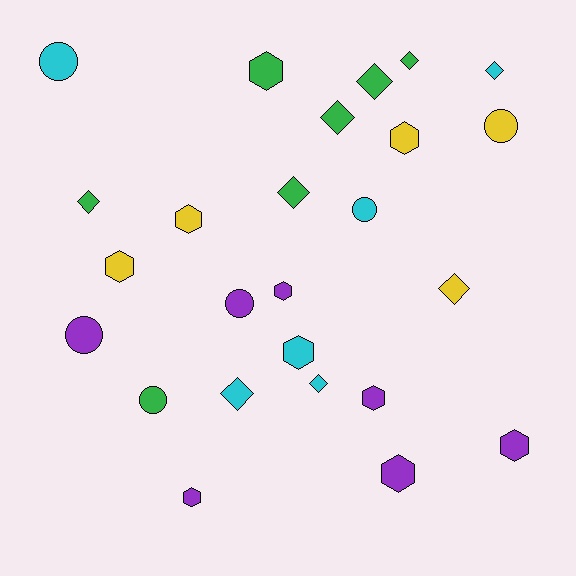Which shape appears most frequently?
Hexagon, with 10 objects.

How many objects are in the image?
There are 25 objects.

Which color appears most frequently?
Purple, with 7 objects.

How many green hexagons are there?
There is 1 green hexagon.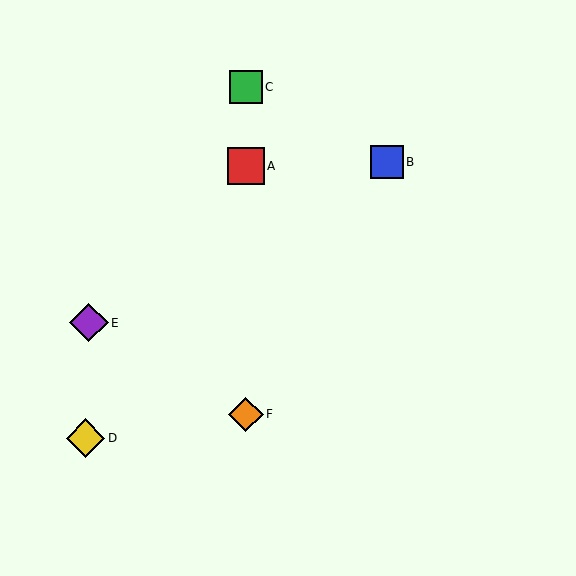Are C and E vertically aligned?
No, C is at x≈246 and E is at x≈89.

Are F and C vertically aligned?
Yes, both are at x≈246.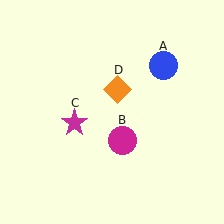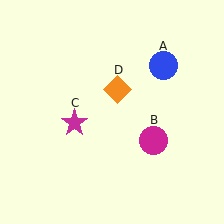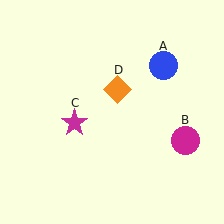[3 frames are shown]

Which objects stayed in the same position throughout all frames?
Blue circle (object A) and magenta star (object C) and orange diamond (object D) remained stationary.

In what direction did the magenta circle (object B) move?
The magenta circle (object B) moved right.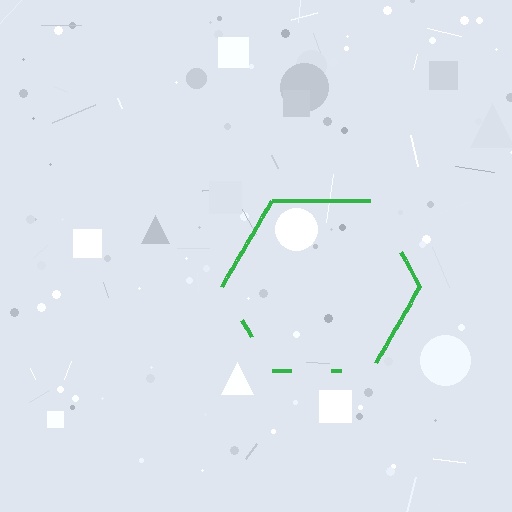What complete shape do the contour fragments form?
The contour fragments form a hexagon.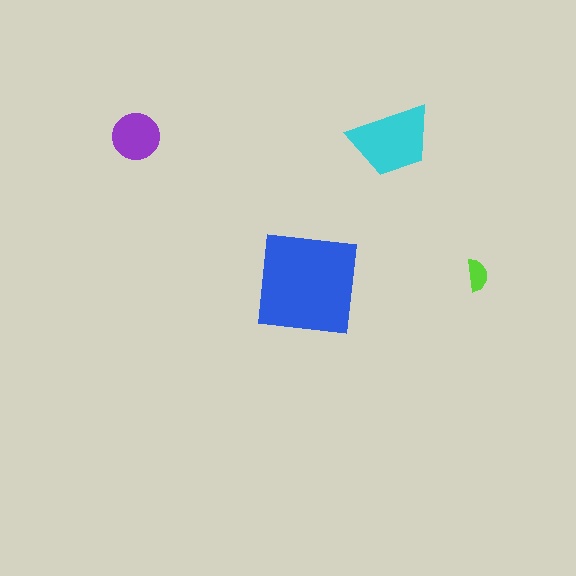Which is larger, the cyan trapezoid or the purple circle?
The cyan trapezoid.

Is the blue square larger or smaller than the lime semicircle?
Larger.